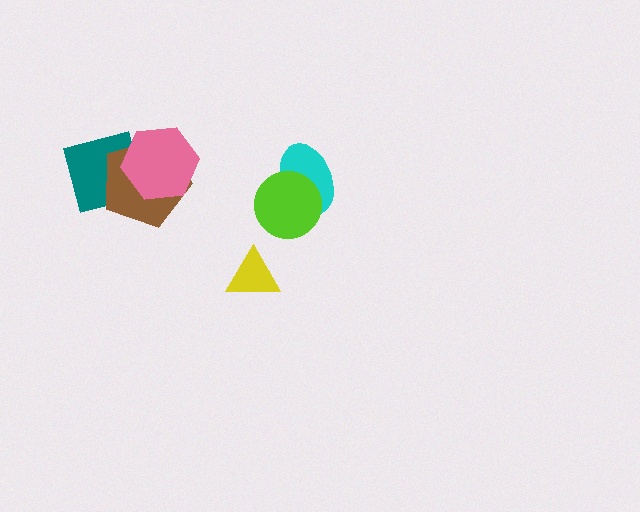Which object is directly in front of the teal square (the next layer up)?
The brown pentagon is directly in front of the teal square.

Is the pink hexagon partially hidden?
No, no other shape covers it.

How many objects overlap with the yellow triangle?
0 objects overlap with the yellow triangle.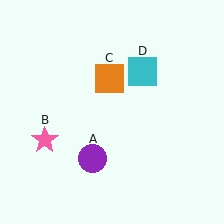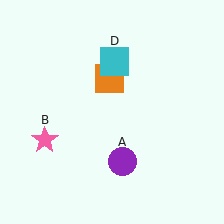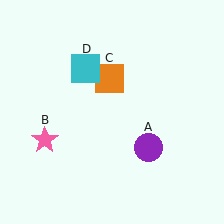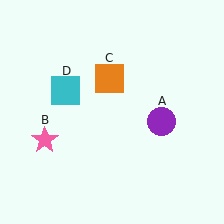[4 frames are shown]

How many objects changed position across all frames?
2 objects changed position: purple circle (object A), cyan square (object D).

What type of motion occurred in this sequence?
The purple circle (object A), cyan square (object D) rotated counterclockwise around the center of the scene.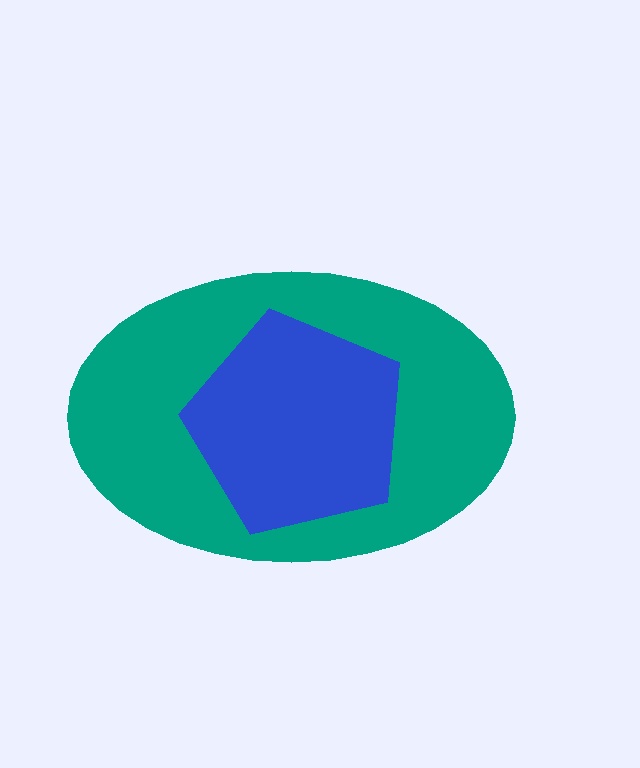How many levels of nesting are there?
2.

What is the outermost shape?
The teal ellipse.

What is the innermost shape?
The blue pentagon.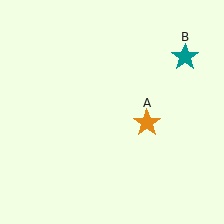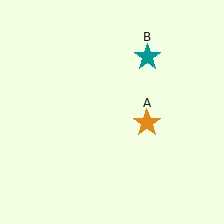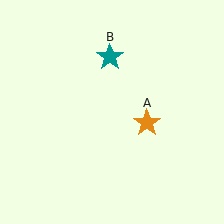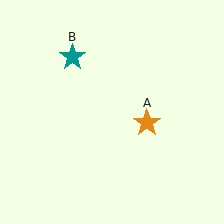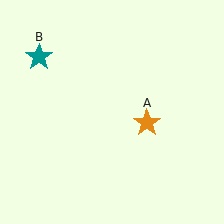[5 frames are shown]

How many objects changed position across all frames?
1 object changed position: teal star (object B).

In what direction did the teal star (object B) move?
The teal star (object B) moved left.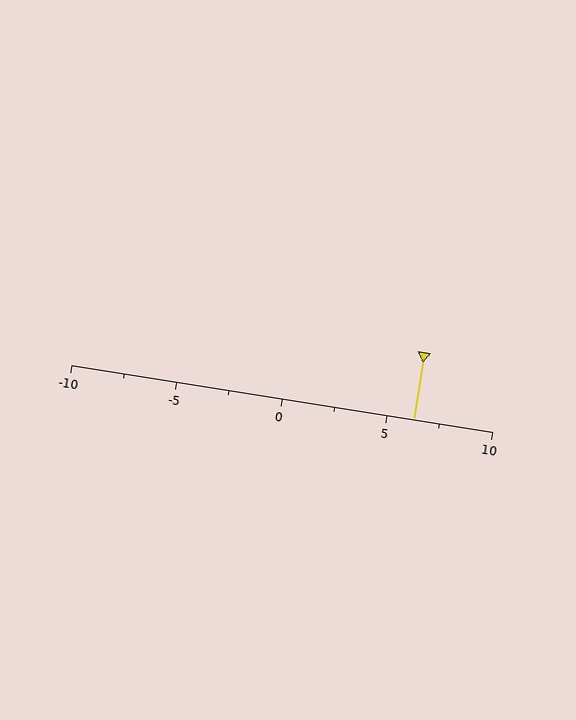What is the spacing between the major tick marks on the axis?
The major ticks are spaced 5 apart.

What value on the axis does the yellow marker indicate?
The marker indicates approximately 6.2.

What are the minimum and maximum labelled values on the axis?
The axis runs from -10 to 10.